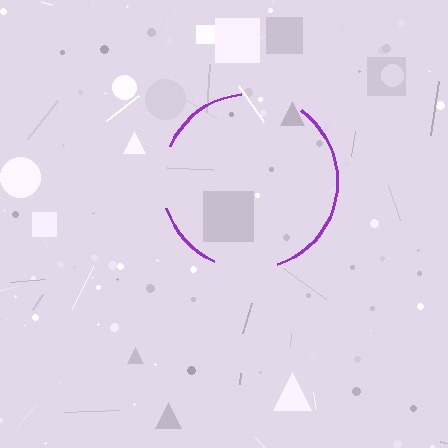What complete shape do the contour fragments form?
The contour fragments form a circle.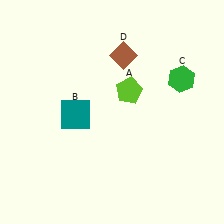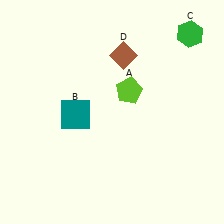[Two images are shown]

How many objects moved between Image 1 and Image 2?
1 object moved between the two images.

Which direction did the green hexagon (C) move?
The green hexagon (C) moved up.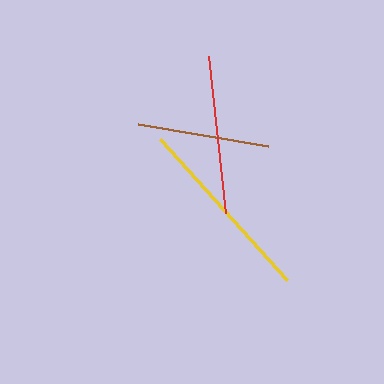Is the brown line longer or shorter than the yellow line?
The yellow line is longer than the brown line.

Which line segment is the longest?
The yellow line is the longest at approximately 190 pixels.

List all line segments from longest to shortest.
From longest to shortest: yellow, red, brown.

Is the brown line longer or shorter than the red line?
The red line is longer than the brown line.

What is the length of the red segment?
The red segment is approximately 158 pixels long.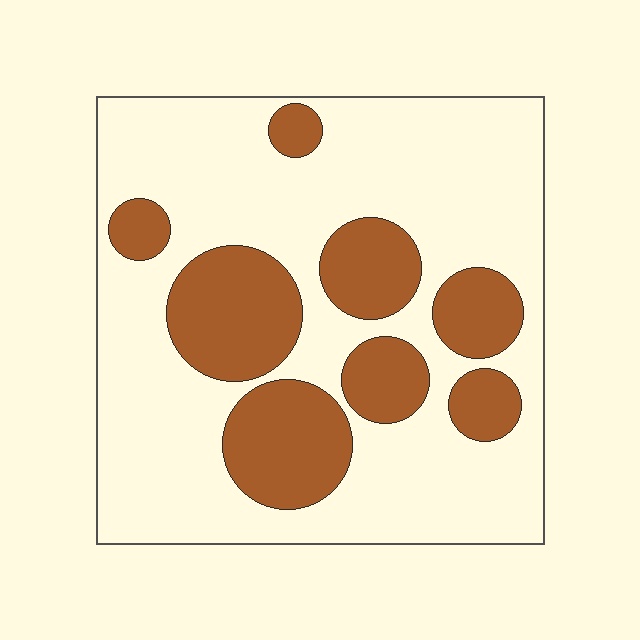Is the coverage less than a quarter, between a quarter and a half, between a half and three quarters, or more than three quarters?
Between a quarter and a half.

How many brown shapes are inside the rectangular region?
8.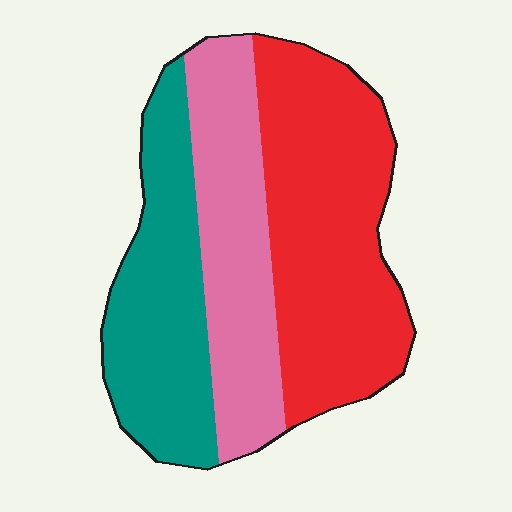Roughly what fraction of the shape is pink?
Pink takes up about one quarter (1/4) of the shape.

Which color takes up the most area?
Red, at roughly 45%.